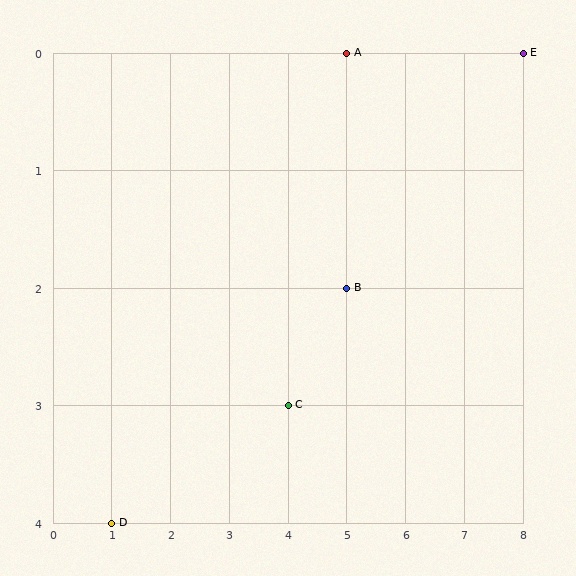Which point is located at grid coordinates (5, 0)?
Point A is at (5, 0).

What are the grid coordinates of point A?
Point A is at grid coordinates (5, 0).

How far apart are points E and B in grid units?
Points E and B are 3 columns and 2 rows apart (about 3.6 grid units diagonally).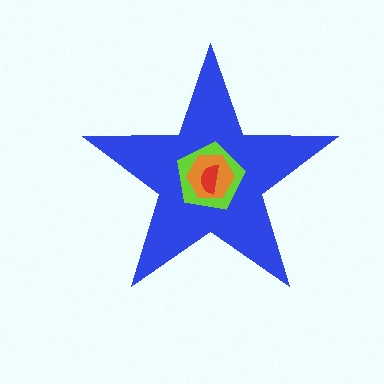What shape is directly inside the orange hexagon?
The red semicircle.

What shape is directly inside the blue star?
The lime pentagon.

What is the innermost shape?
The red semicircle.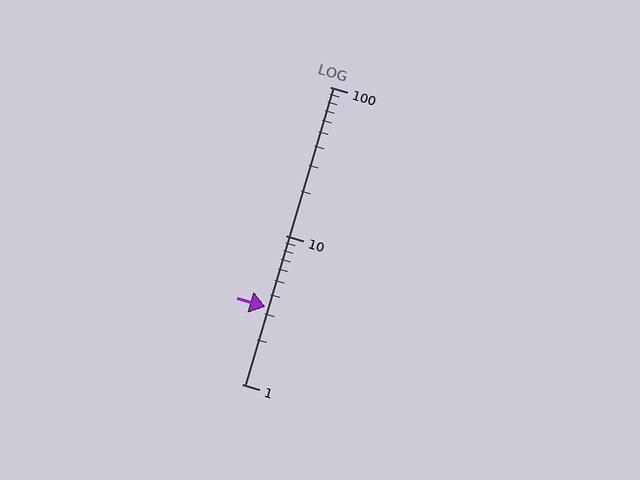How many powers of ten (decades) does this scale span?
The scale spans 2 decades, from 1 to 100.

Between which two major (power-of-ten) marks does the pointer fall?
The pointer is between 1 and 10.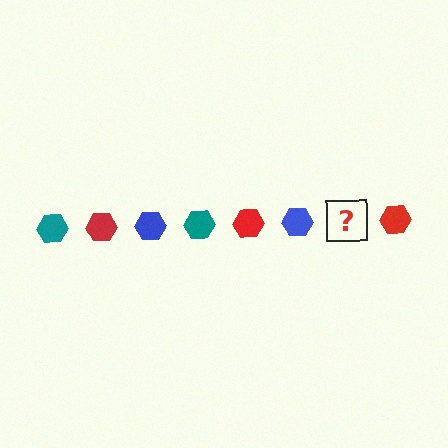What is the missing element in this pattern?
The missing element is a teal hexagon.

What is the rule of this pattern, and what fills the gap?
The rule is that the pattern cycles through teal, red, blue hexagons. The gap should be filled with a teal hexagon.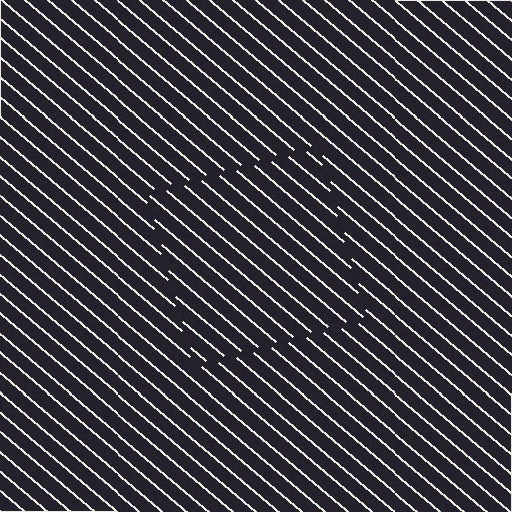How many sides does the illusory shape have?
4 sides — the line-ends trace a square.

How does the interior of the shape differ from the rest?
The interior of the shape contains the same grating, shifted by half a period — the contour is defined by the phase discontinuity where line-ends from the inner and outer gratings abut.